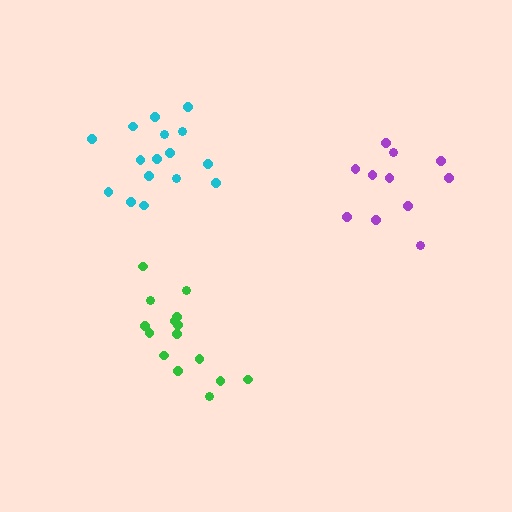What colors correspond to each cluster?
The clusters are colored: purple, cyan, green.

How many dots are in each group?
Group 1: 11 dots, Group 2: 16 dots, Group 3: 15 dots (42 total).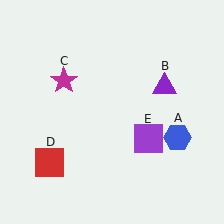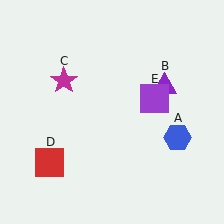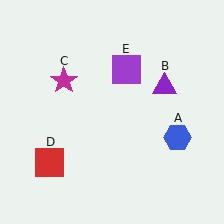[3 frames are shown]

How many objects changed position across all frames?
1 object changed position: purple square (object E).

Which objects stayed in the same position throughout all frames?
Blue hexagon (object A) and purple triangle (object B) and magenta star (object C) and red square (object D) remained stationary.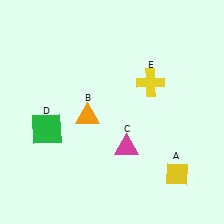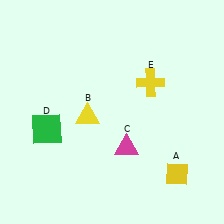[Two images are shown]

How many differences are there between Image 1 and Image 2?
There is 1 difference between the two images.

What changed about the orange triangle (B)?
In Image 1, B is orange. In Image 2, it changed to yellow.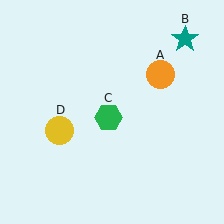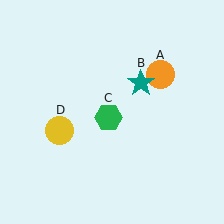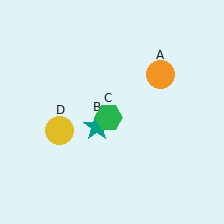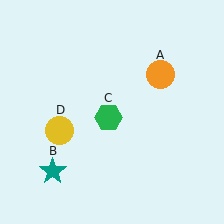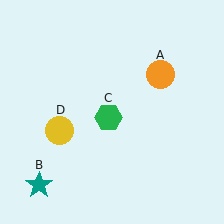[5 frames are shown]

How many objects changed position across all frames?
1 object changed position: teal star (object B).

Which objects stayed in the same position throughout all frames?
Orange circle (object A) and green hexagon (object C) and yellow circle (object D) remained stationary.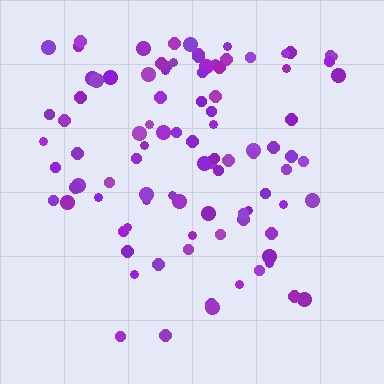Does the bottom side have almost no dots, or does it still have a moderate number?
Still a moderate number, just noticeably fewer than the top.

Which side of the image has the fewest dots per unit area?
The bottom.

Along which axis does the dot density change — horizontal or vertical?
Vertical.